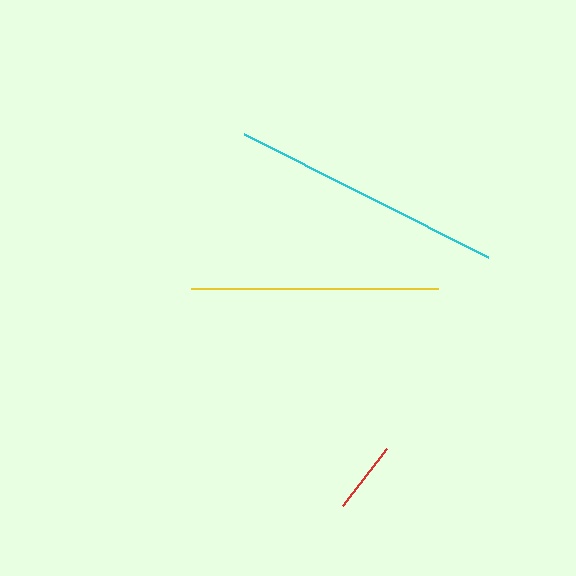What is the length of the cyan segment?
The cyan segment is approximately 273 pixels long.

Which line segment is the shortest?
The red line is the shortest at approximately 72 pixels.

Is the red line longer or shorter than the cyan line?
The cyan line is longer than the red line.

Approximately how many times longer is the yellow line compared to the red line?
The yellow line is approximately 3.4 times the length of the red line.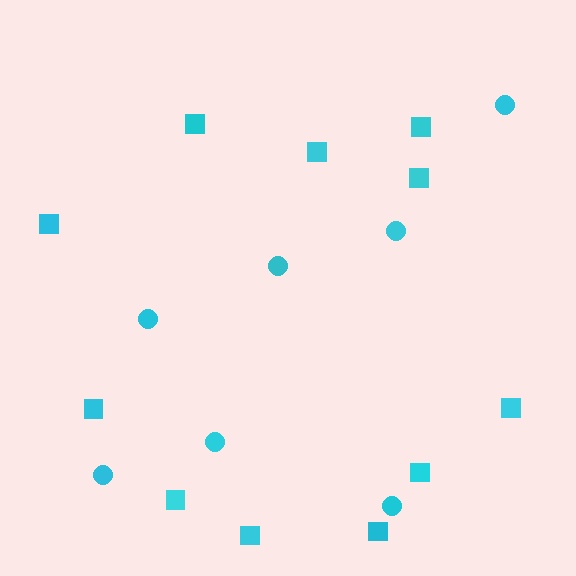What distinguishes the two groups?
There are 2 groups: one group of squares (11) and one group of circles (7).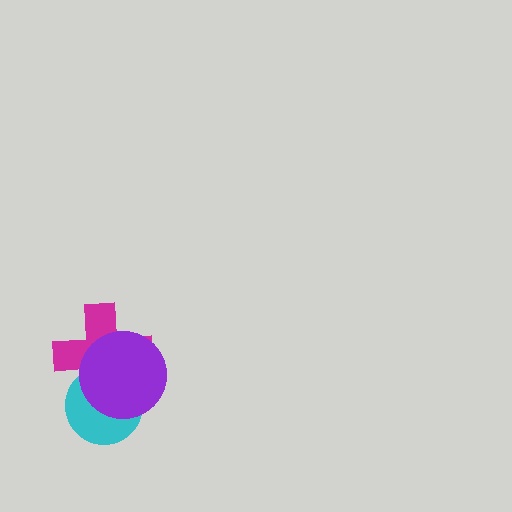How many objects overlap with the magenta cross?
2 objects overlap with the magenta cross.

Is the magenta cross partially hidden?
Yes, it is partially covered by another shape.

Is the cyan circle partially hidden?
Yes, it is partially covered by another shape.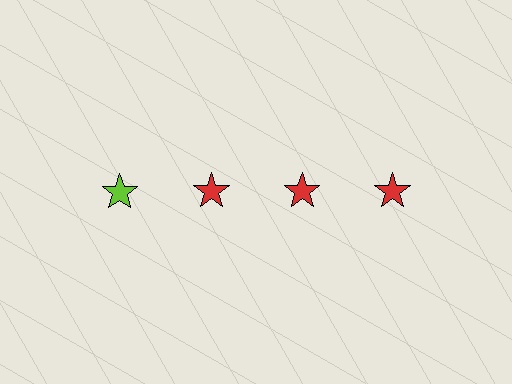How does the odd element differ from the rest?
It has a different color: lime instead of red.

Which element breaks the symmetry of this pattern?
The lime star in the top row, leftmost column breaks the symmetry. All other shapes are red stars.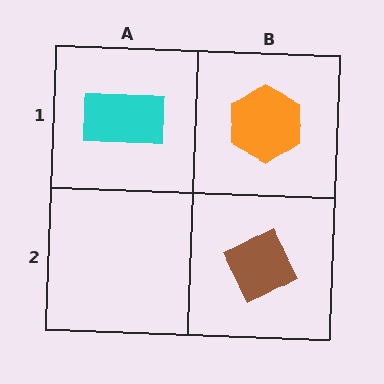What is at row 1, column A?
A cyan rectangle.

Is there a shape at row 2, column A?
No, that cell is empty.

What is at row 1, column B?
An orange hexagon.